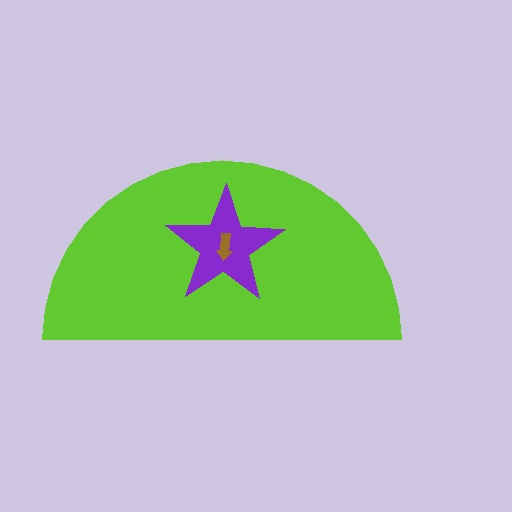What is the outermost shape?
The lime semicircle.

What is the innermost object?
The brown arrow.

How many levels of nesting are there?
3.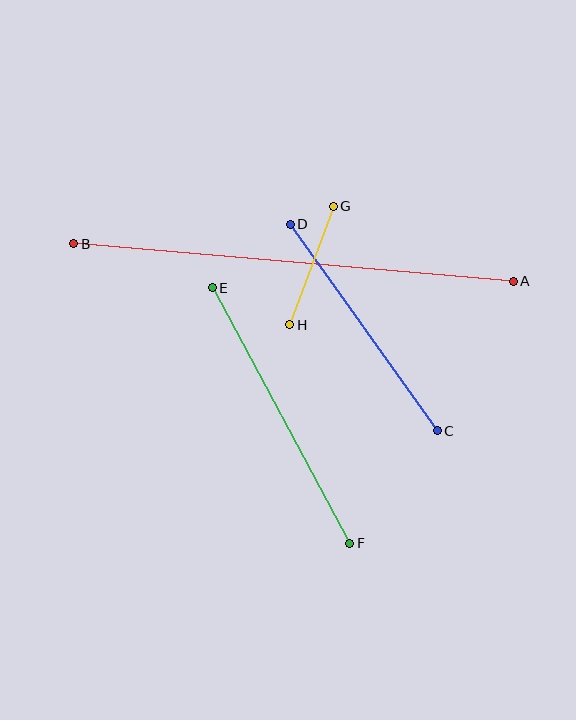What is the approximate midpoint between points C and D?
The midpoint is at approximately (364, 327) pixels.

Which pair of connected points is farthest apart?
Points A and B are farthest apart.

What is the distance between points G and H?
The distance is approximately 126 pixels.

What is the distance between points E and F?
The distance is approximately 290 pixels.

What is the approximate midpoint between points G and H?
The midpoint is at approximately (312, 266) pixels.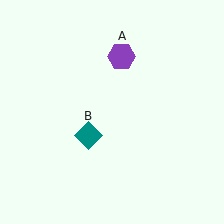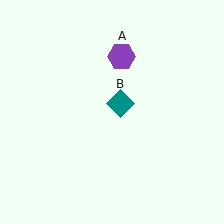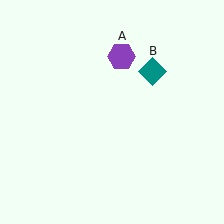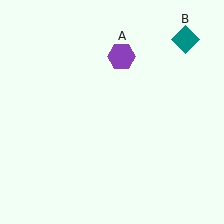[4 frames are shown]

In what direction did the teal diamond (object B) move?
The teal diamond (object B) moved up and to the right.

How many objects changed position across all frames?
1 object changed position: teal diamond (object B).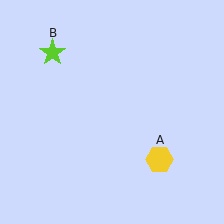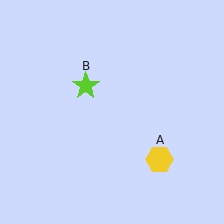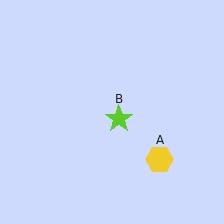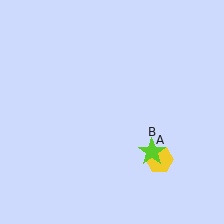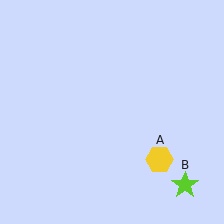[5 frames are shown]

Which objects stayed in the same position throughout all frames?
Yellow hexagon (object A) remained stationary.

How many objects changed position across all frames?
1 object changed position: lime star (object B).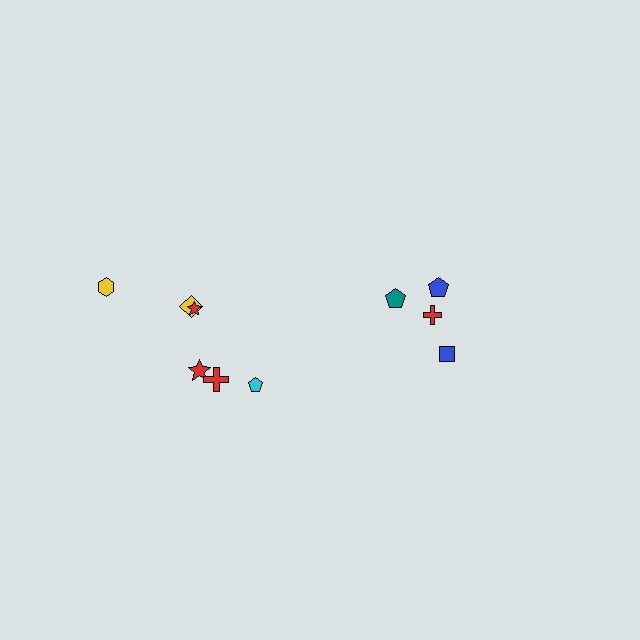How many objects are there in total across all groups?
There are 10 objects.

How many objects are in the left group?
There are 6 objects.